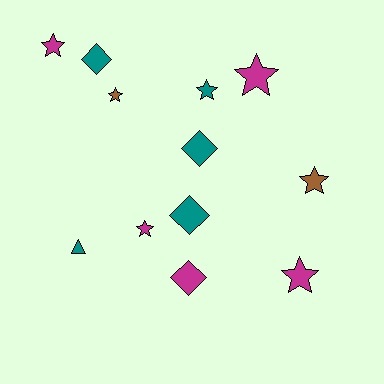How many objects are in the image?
There are 12 objects.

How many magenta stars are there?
There are 4 magenta stars.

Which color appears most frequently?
Teal, with 5 objects.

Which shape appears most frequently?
Star, with 7 objects.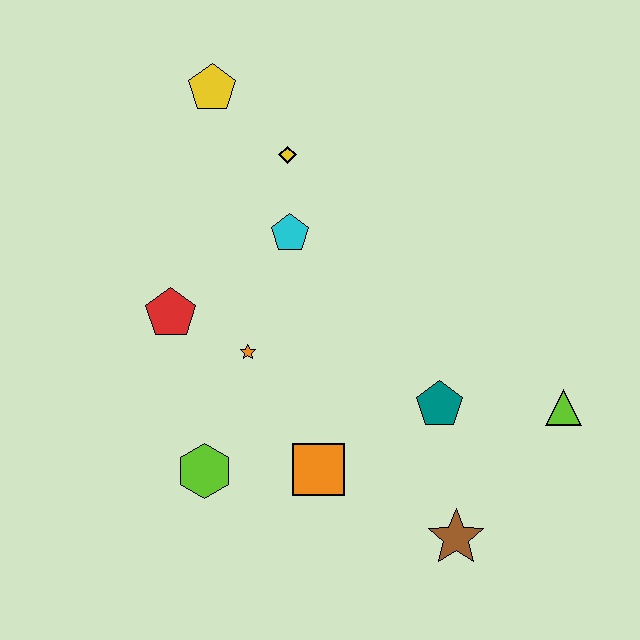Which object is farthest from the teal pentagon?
The yellow pentagon is farthest from the teal pentagon.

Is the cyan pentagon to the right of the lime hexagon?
Yes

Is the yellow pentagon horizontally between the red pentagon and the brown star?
Yes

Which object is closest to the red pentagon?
The orange star is closest to the red pentagon.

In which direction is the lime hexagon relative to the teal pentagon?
The lime hexagon is to the left of the teal pentagon.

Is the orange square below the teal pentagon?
Yes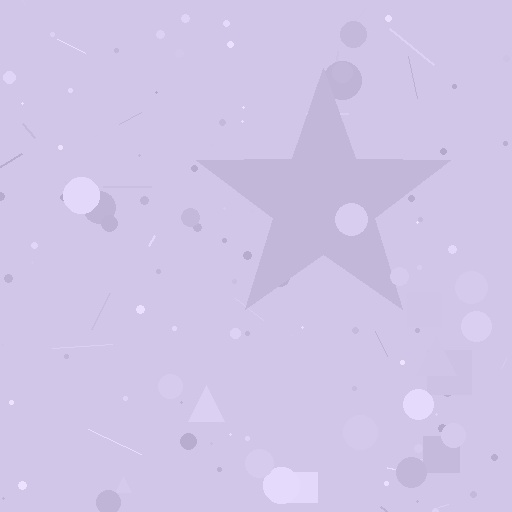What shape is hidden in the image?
A star is hidden in the image.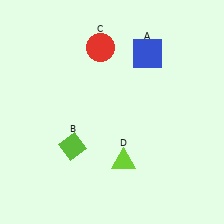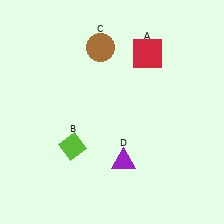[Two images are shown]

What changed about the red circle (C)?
In Image 1, C is red. In Image 2, it changed to brown.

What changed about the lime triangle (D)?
In Image 1, D is lime. In Image 2, it changed to purple.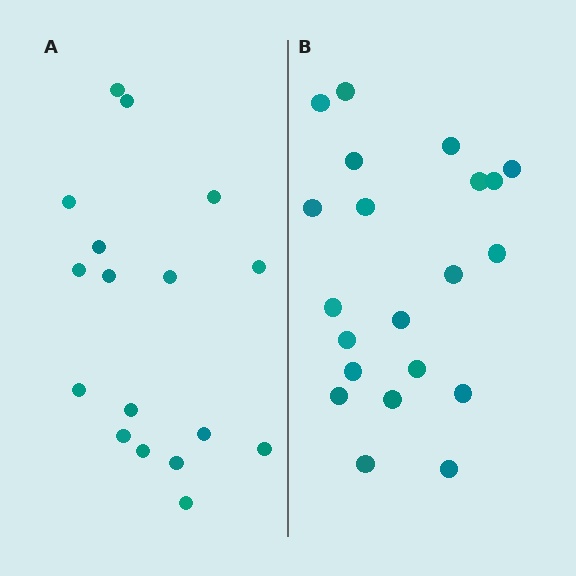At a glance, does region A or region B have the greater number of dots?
Region B (the right region) has more dots.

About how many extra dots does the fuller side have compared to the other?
Region B has about 4 more dots than region A.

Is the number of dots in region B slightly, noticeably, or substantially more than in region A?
Region B has only slightly more — the two regions are fairly close. The ratio is roughly 1.2 to 1.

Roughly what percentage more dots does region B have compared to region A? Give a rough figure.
About 25% more.